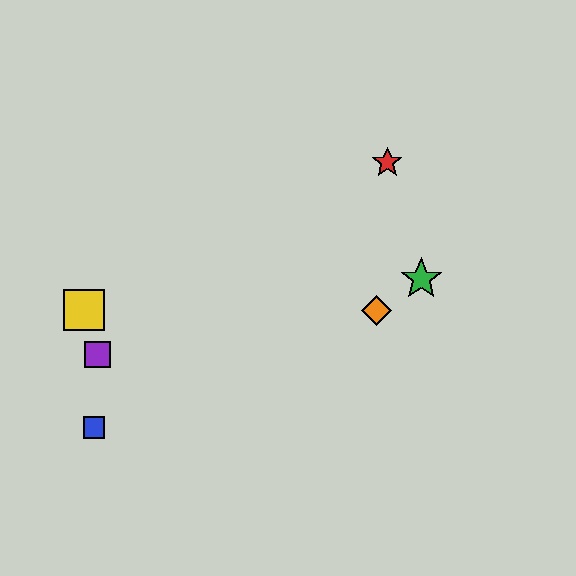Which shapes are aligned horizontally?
The yellow square, the orange diamond are aligned horizontally.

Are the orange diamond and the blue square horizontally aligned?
No, the orange diamond is at y≈310 and the blue square is at y≈428.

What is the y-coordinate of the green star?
The green star is at y≈279.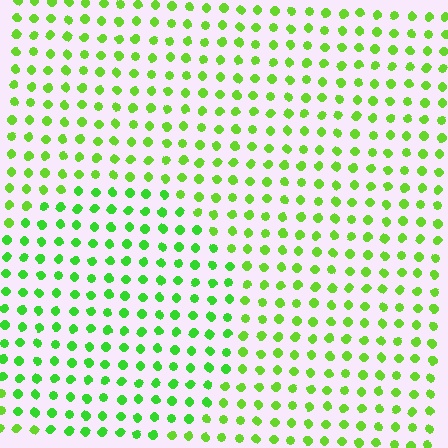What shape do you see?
I see a circle.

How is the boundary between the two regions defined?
The boundary is defined purely by a slight shift in hue (about 18 degrees). Spacing, size, and orientation are identical on both sides.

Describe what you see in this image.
The image is filled with small lime elements in a uniform arrangement. A circle-shaped region is visible where the elements are tinted to a slightly different hue, forming a subtle color boundary.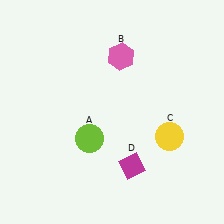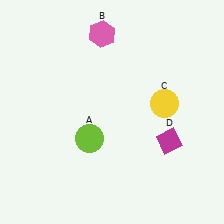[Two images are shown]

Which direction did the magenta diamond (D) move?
The magenta diamond (D) moved right.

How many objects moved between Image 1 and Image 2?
3 objects moved between the two images.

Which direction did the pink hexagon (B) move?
The pink hexagon (B) moved up.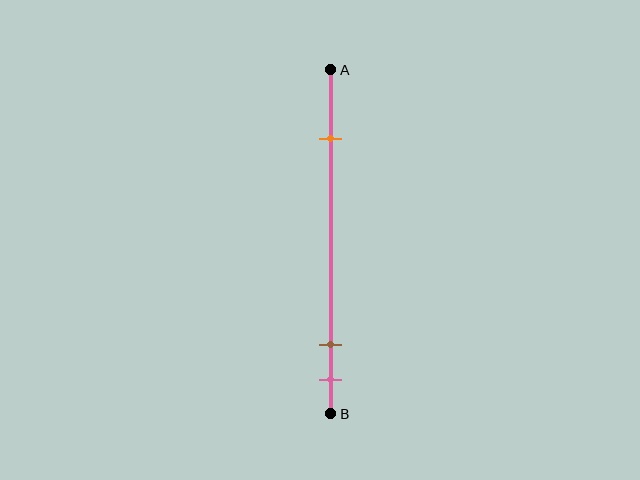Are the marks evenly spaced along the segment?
No, the marks are not evenly spaced.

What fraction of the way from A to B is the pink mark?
The pink mark is approximately 90% (0.9) of the way from A to B.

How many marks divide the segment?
There are 3 marks dividing the segment.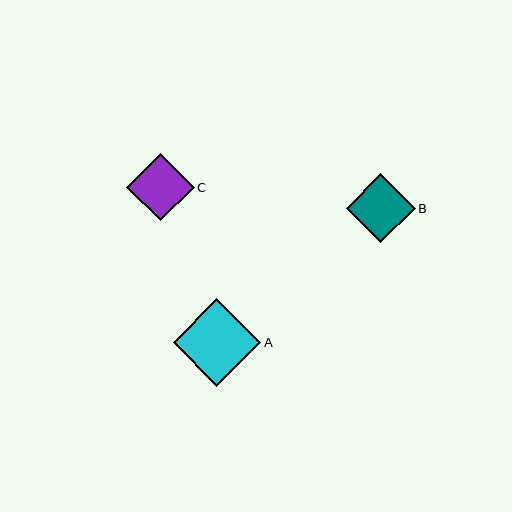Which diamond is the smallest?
Diamond C is the smallest with a size of approximately 68 pixels.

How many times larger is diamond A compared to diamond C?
Diamond A is approximately 1.3 times the size of diamond C.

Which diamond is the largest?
Diamond A is the largest with a size of approximately 87 pixels.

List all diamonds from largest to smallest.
From largest to smallest: A, B, C.